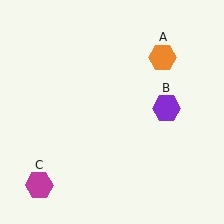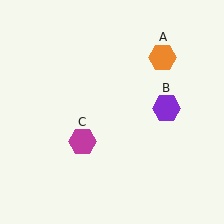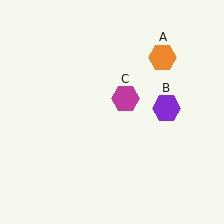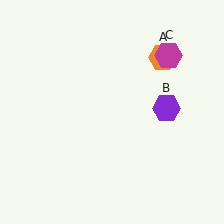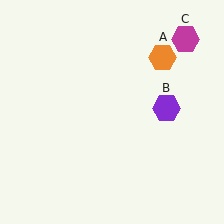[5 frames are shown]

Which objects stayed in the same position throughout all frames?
Orange hexagon (object A) and purple hexagon (object B) remained stationary.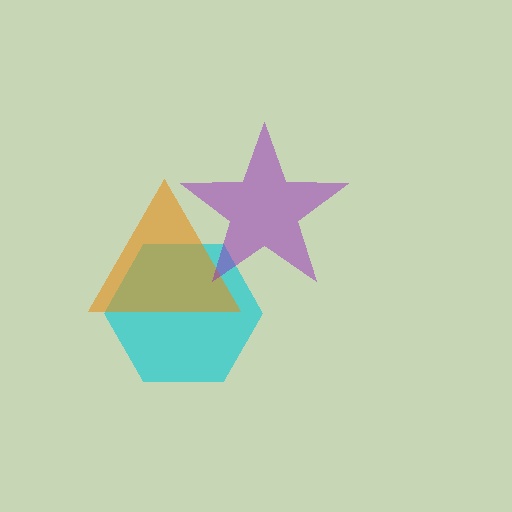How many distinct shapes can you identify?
There are 3 distinct shapes: a cyan hexagon, an orange triangle, a purple star.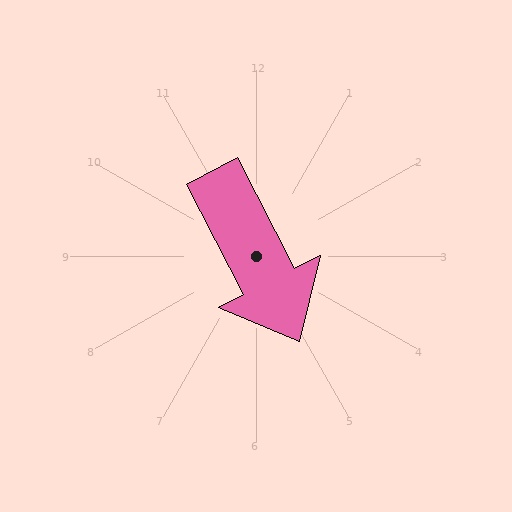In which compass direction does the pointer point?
Southeast.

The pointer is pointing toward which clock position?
Roughly 5 o'clock.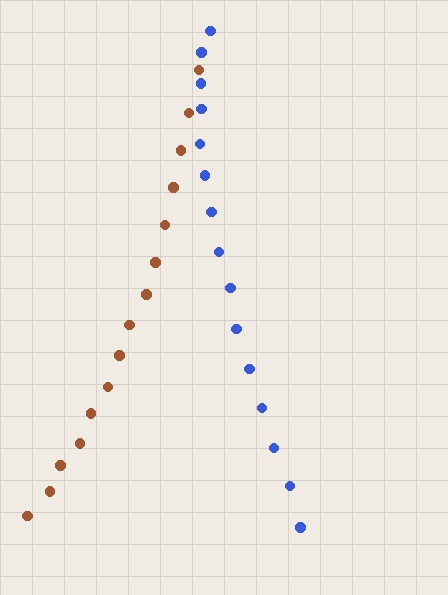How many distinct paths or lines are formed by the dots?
There are 2 distinct paths.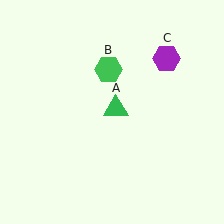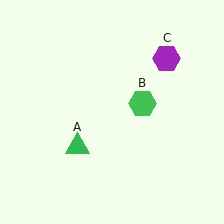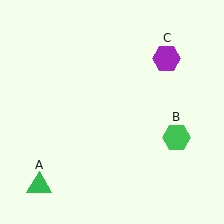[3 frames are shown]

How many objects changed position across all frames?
2 objects changed position: green triangle (object A), green hexagon (object B).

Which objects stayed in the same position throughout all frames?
Purple hexagon (object C) remained stationary.